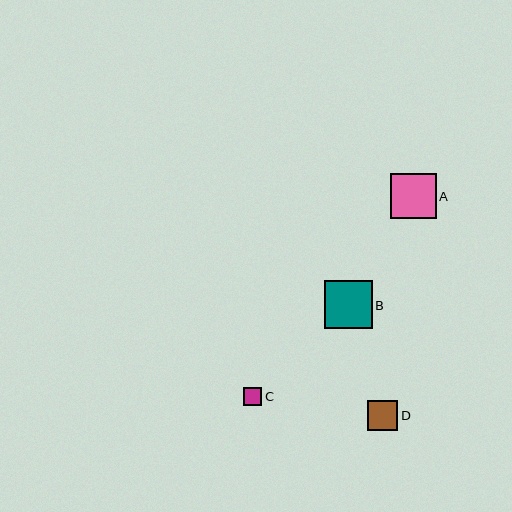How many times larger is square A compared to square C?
Square A is approximately 2.4 times the size of square C.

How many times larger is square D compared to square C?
Square D is approximately 1.6 times the size of square C.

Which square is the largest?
Square B is the largest with a size of approximately 48 pixels.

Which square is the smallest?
Square C is the smallest with a size of approximately 19 pixels.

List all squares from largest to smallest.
From largest to smallest: B, A, D, C.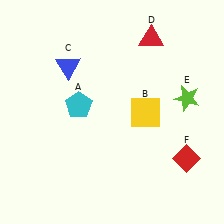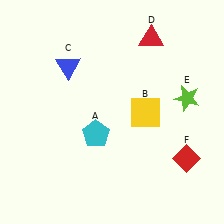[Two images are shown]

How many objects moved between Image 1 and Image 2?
1 object moved between the two images.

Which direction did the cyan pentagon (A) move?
The cyan pentagon (A) moved down.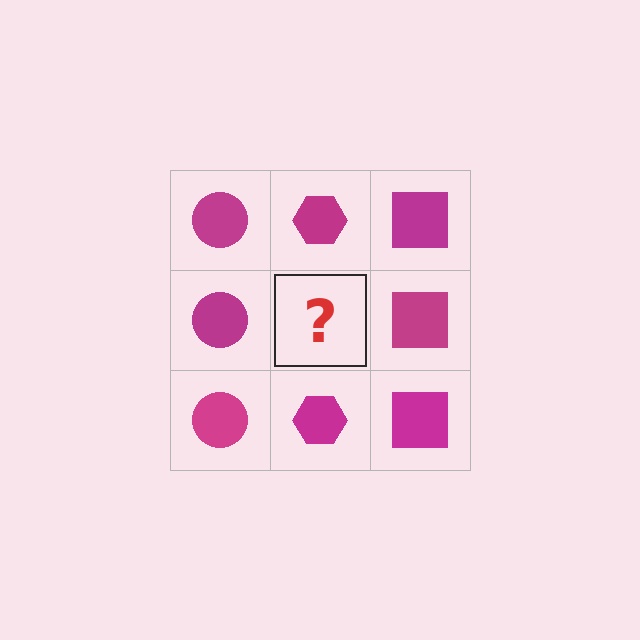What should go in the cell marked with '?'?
The missing cell should contain a magenta hexagon.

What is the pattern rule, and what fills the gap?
The rule is that each column has a consistent shape. The gap should be filled with a magenta hexagon.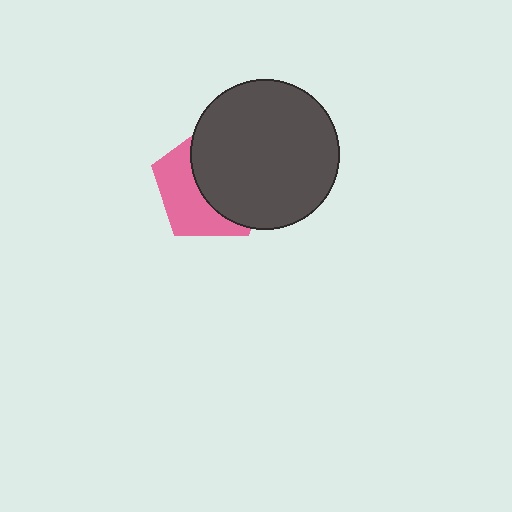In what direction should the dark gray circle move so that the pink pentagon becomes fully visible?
The dark gray circle should move right. That is the shortest direction to clear the overlap and leave the pink pentagon fully visible.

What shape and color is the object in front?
The object in front is a dark gray circle.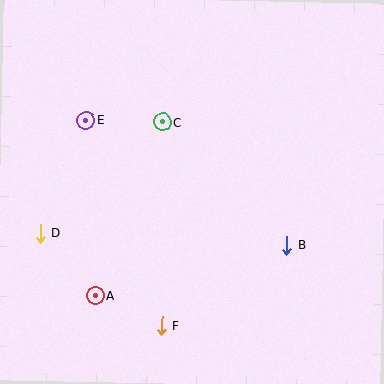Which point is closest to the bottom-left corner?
Point A is closest to the bottom-left corner.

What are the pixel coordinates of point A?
Point A is at (95, 296).